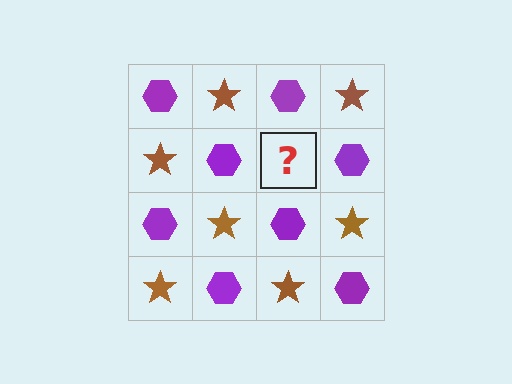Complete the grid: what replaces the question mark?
The question mark should be replaced with a brown star.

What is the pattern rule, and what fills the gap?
The rule is that it alternates purple hexagon and brown star in a checkerboard pattern. The gap should be filled with a brown star.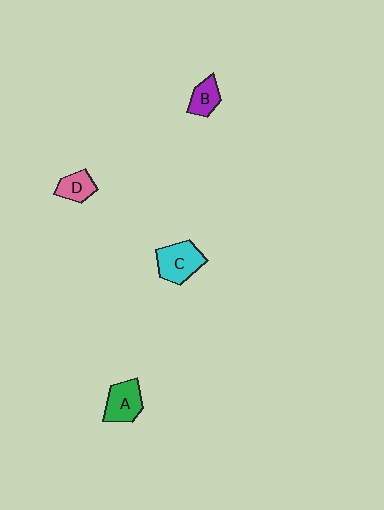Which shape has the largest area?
Shape C (cyan).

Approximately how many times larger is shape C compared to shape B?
Approximately 1.7 times.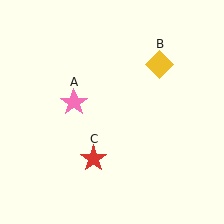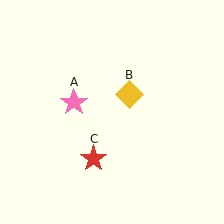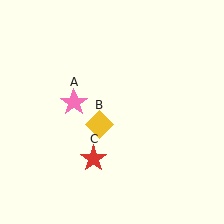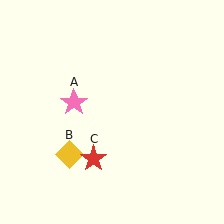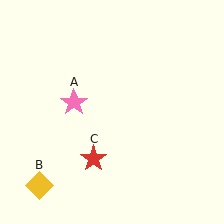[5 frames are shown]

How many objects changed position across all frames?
1 object changed position: yellow diamond (object B).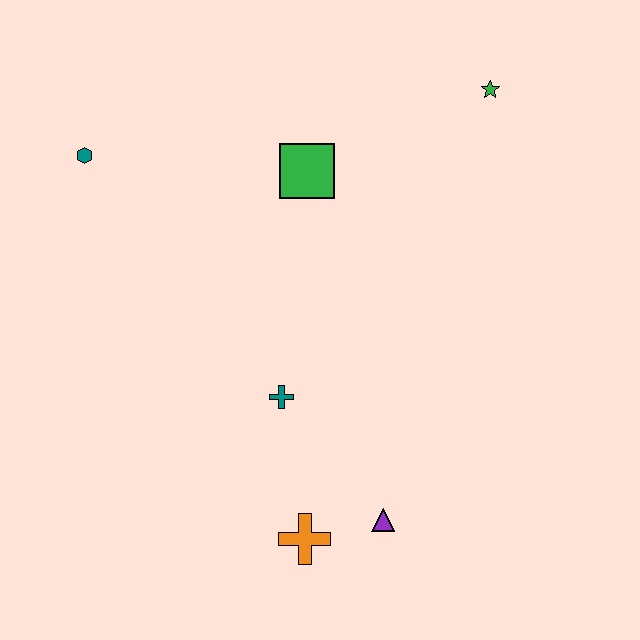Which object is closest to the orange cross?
The purple triangle is closest to the orange cross.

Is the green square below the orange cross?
No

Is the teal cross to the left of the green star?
Yes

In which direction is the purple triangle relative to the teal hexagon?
The purple triangle is below the teal hexagon.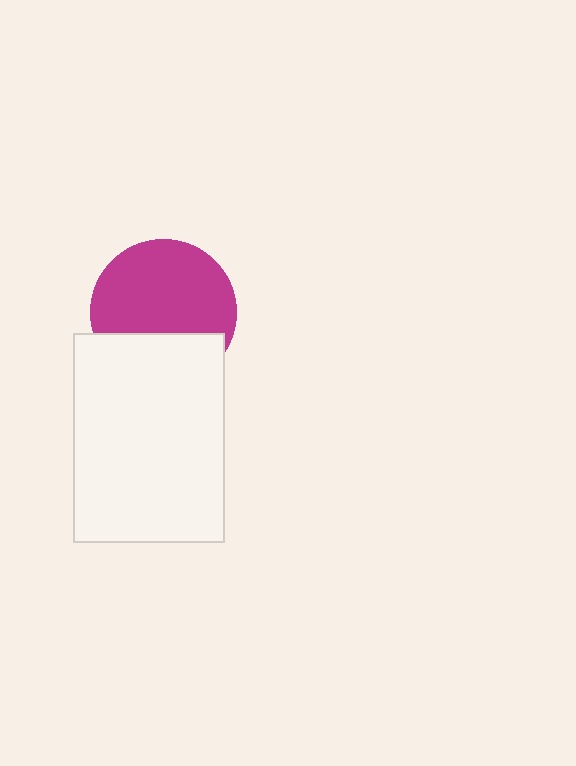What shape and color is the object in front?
The object in front is a white rectangle.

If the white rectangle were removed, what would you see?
You would see the complete magenta circle.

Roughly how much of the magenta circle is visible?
Most of it is visible (roughly 69%).